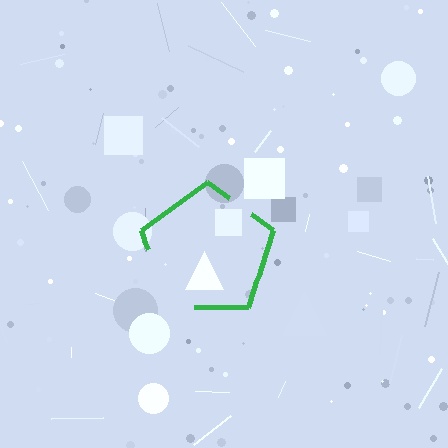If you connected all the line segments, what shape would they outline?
They would outline a pentagon.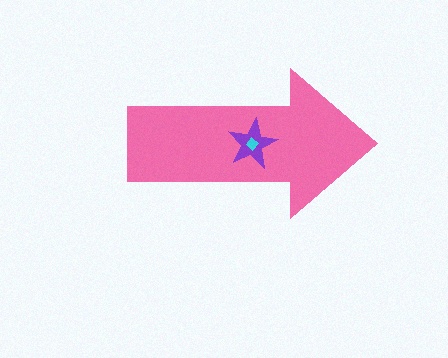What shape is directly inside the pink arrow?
The purple star.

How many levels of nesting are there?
3.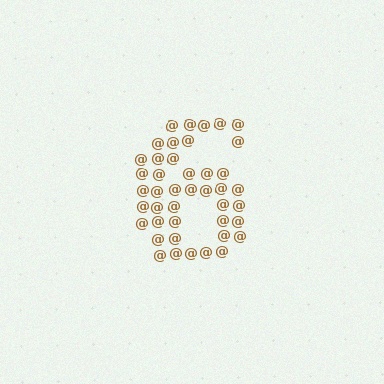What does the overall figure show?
The overall figure shows the digit 6.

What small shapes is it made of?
It is made of small at signs.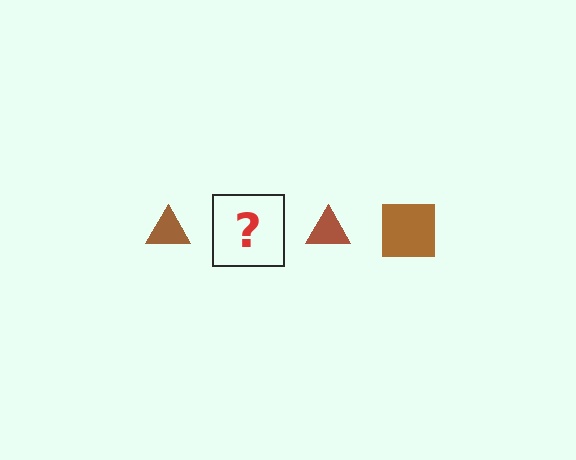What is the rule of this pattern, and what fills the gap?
The rule is that the pattern cycles through triangle, square shapes in brown. The gap should be filled with a brown square.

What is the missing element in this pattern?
The missing element is a brown square.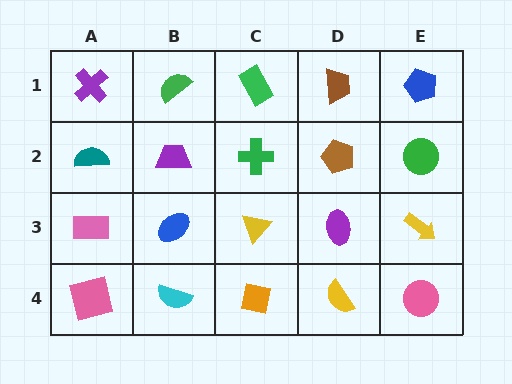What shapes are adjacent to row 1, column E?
A green circle (row 2, column E), a brown trapezoid (row 1, column D).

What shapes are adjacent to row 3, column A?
A teal semicircle (row 2, column A), a pink square (row 4, column A), a blue ellipse (row 3, column B).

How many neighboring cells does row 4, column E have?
2.